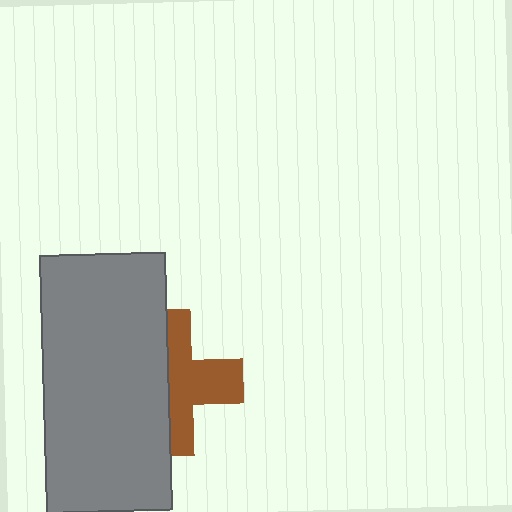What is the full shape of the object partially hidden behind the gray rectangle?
The partially hidden object is a brown cross.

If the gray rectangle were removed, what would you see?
You would see the complete brown cross.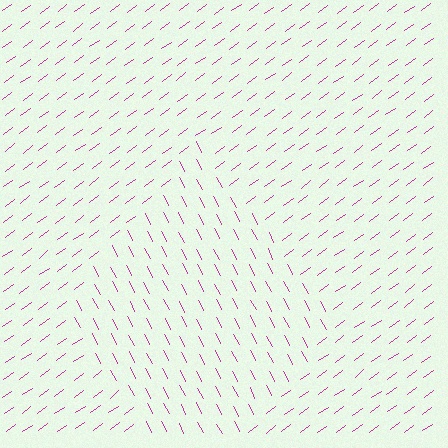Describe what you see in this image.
The image is filled with small magenta line segments. A diamond region in the image has lines oriented differently from the surrounding lines, creating a visible texture boundary.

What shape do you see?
I see a diamond.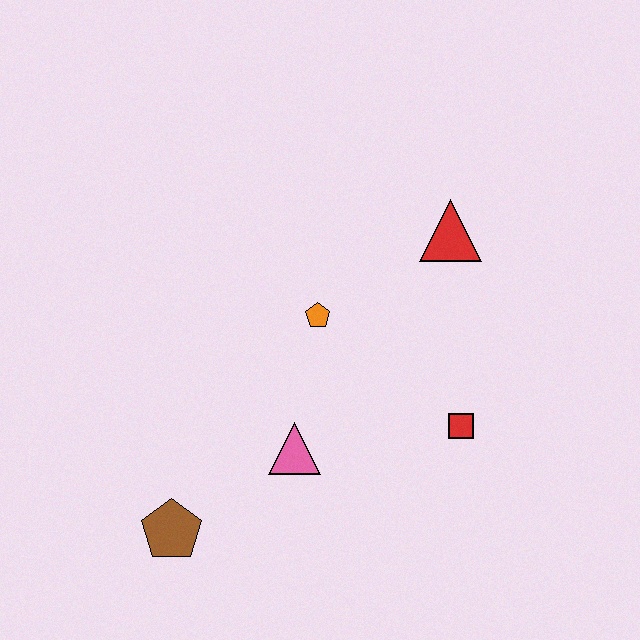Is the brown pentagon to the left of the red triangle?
Yes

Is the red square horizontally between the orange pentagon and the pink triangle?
No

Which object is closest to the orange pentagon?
The pink triangle is closest to the orange pentagon.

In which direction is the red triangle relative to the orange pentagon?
The red triangle is to the right of the orange pentagon.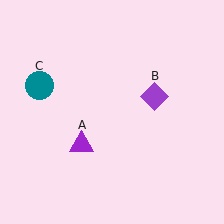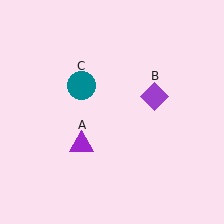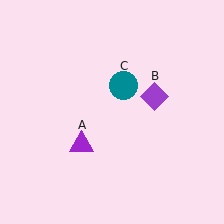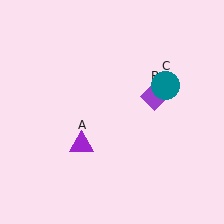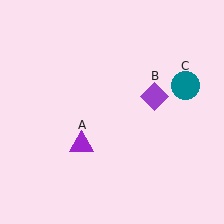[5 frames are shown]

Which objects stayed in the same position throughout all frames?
Purple triangle (object A) and purple diamond (object B) remained stationary.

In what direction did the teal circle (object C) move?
The teal circle (object C) moved right.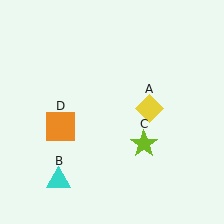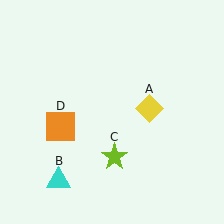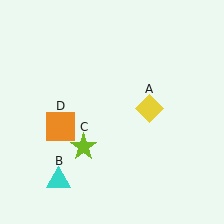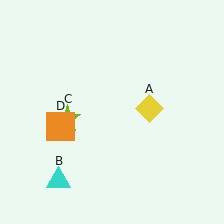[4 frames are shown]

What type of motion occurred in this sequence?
The lime star (object C) rotated clockwise around the center of the scene.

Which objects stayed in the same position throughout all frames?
Yellow diamond (object A) and cyan triangle (object B) and orange square (object D) remained stationary.